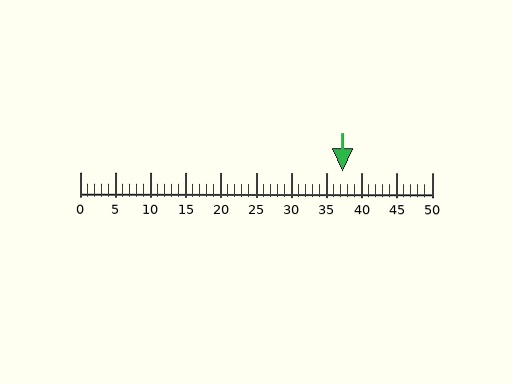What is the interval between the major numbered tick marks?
The major tick marks are spaced 5 units apart.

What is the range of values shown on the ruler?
The ruler shows values from 0 to 50.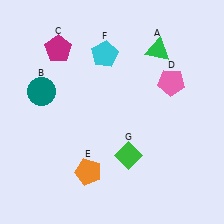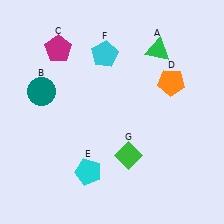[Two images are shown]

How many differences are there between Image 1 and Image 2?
There are 2 differences between the two images.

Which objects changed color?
D changed from pink to orange. E changed from orange to cyan.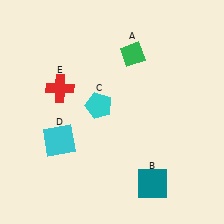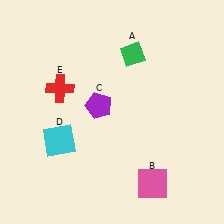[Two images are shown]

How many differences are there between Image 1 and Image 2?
There are 2 differences between the two images.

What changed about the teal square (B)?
In Image 1, B is teal. In Image 2, it changed to pink.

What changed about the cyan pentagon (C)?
In Image 1, C is cyan. In Image 2, it changed to purple.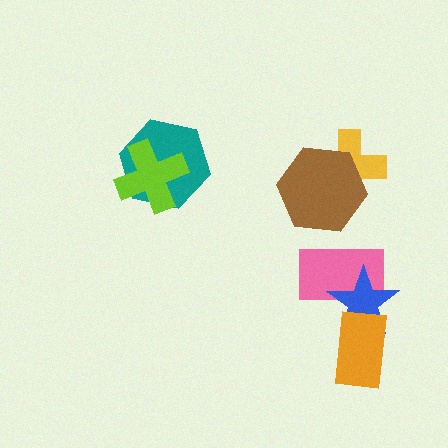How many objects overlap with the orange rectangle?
1 object overlaps with the orange rectangle.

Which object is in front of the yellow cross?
The brown hexagon is in front of the yellow cross.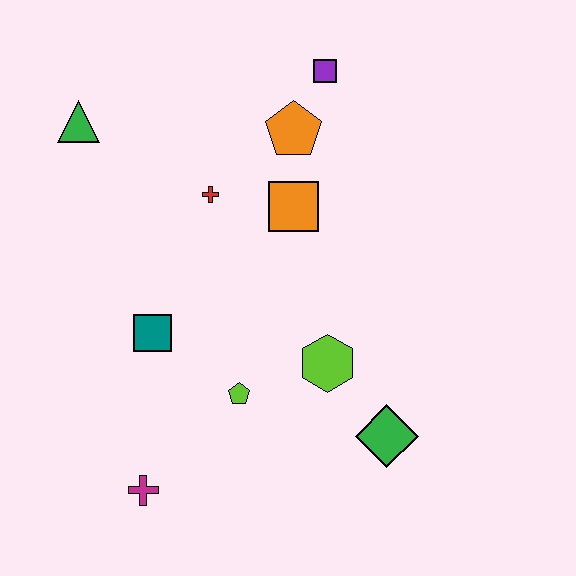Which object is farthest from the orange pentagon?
The magenta cross is farthest from the orange pentagon.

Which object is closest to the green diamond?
The lime hexagon is closest to the green diamond.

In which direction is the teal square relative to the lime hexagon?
The teal square is to the left of the lime hexagon.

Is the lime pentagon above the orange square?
No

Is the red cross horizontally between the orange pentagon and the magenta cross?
Yes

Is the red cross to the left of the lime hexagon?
Yes